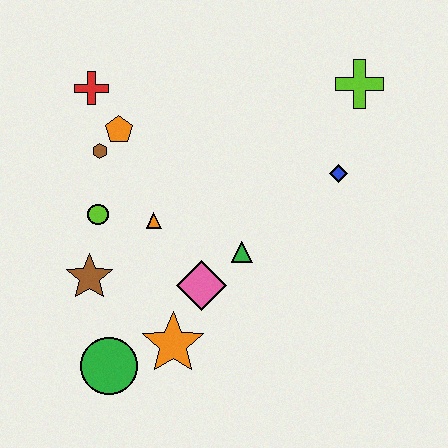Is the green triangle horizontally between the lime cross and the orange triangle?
Yes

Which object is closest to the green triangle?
The pink diamond is closest to the green triangle.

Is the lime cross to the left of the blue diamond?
No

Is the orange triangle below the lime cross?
Yes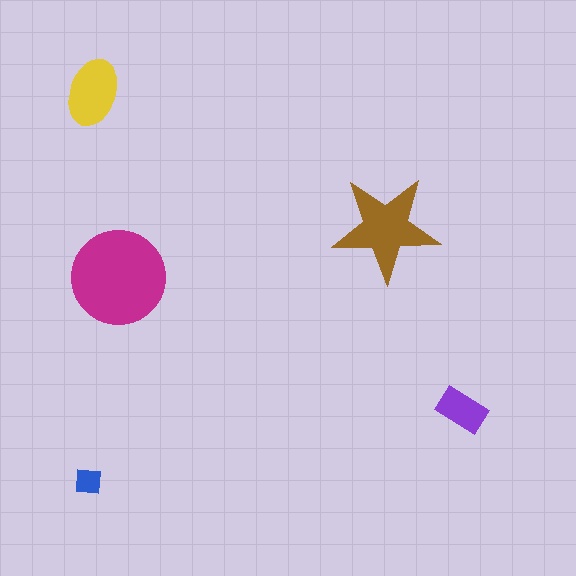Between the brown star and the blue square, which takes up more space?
The brown star.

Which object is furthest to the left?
The blue square is leftmost.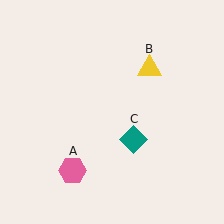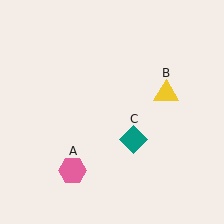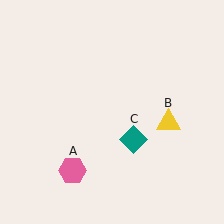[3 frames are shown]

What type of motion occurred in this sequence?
The yellow triangle (object B) rotated clockwise around the center of the scene.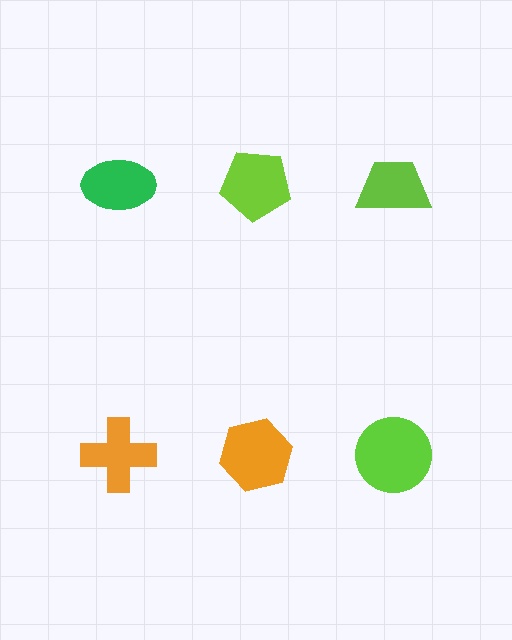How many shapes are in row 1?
3 shapes.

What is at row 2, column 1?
An orange cross.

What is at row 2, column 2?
An orange hexagon.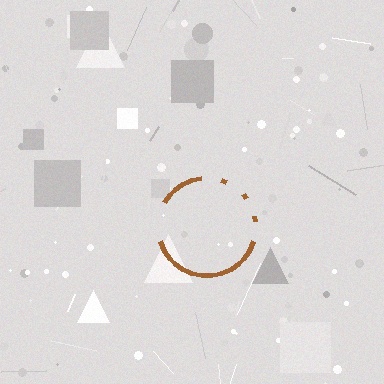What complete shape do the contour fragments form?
The contour fragments form a circle.